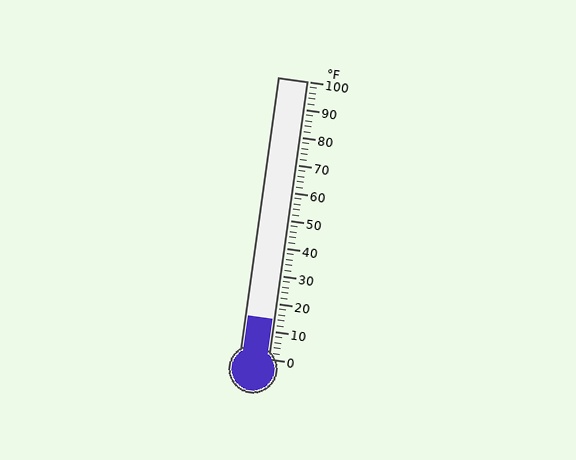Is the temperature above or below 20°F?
The temperature is below 20°F.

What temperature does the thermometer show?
The thermometer shows approximately 14°F.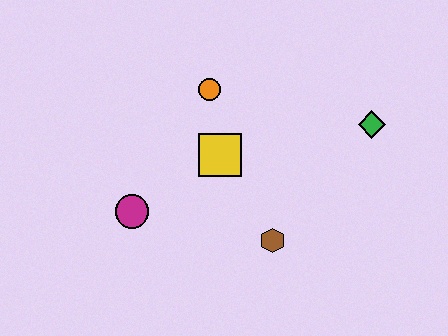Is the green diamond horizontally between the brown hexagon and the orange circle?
No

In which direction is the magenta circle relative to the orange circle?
The magenta circle is below the orange circle.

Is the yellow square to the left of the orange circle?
No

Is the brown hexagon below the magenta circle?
Yes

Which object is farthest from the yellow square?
The green diamond is farthest from the yellow square.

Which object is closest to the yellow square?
The orange circle is closest to the yellow square.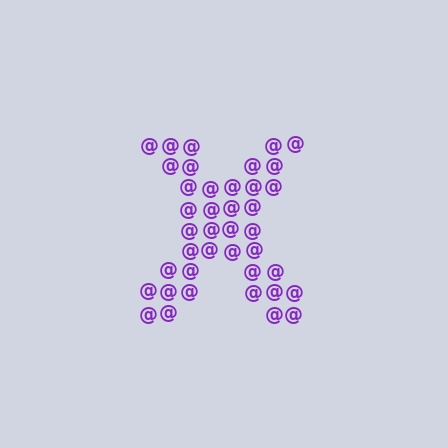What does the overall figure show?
The overall figure shows the letter X.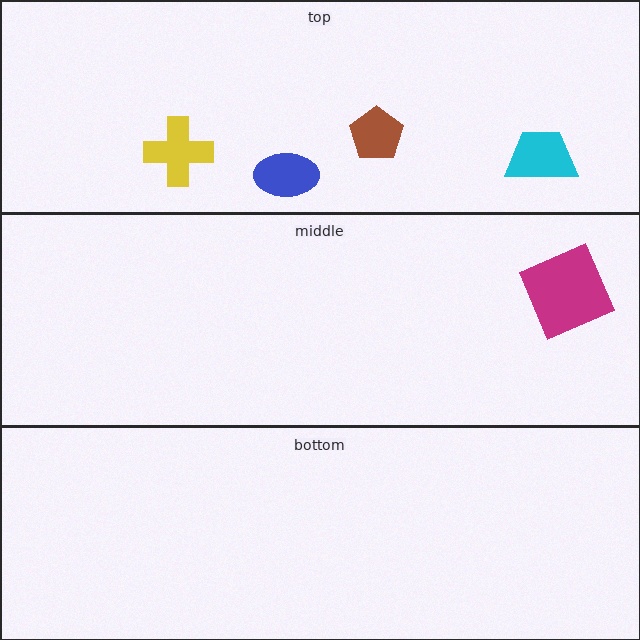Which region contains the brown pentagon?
The top region.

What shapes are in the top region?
The brown pentagon, the blue ellipse, the yellow cross, the cyan trapezoid.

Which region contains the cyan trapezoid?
The top region.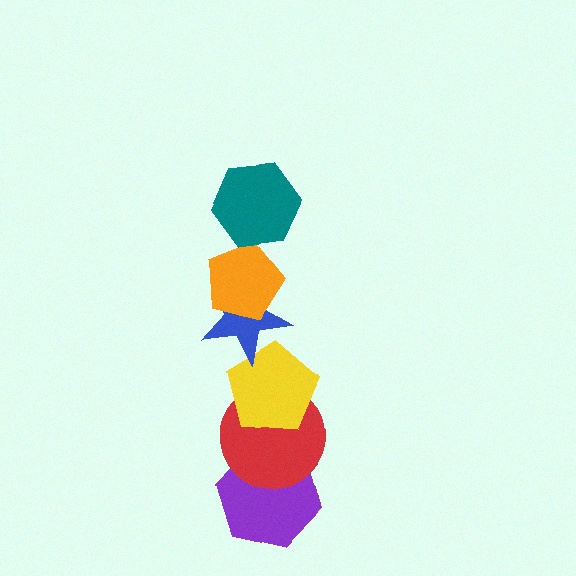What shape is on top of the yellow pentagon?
The blue star is on top of the yellow pentagon.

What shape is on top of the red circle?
The yellow pentagon is on top of the red circle.